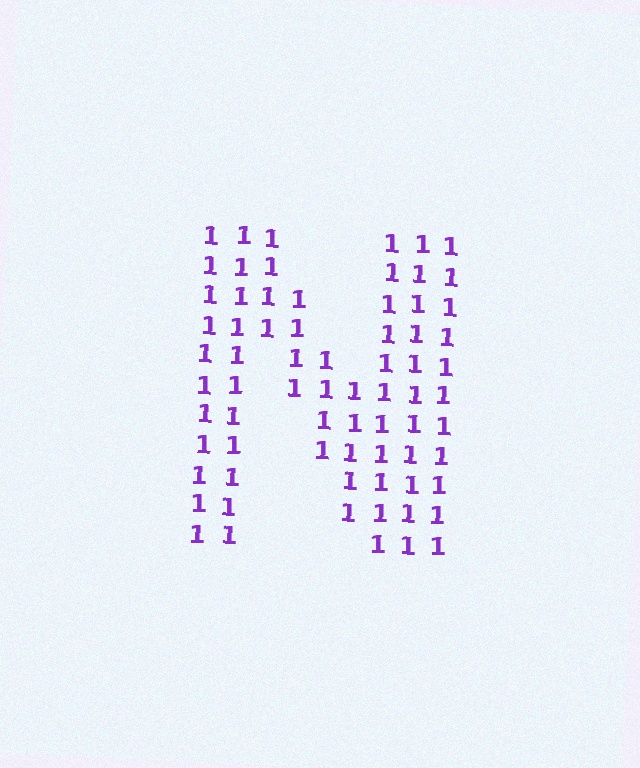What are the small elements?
The small elements are digit 1's.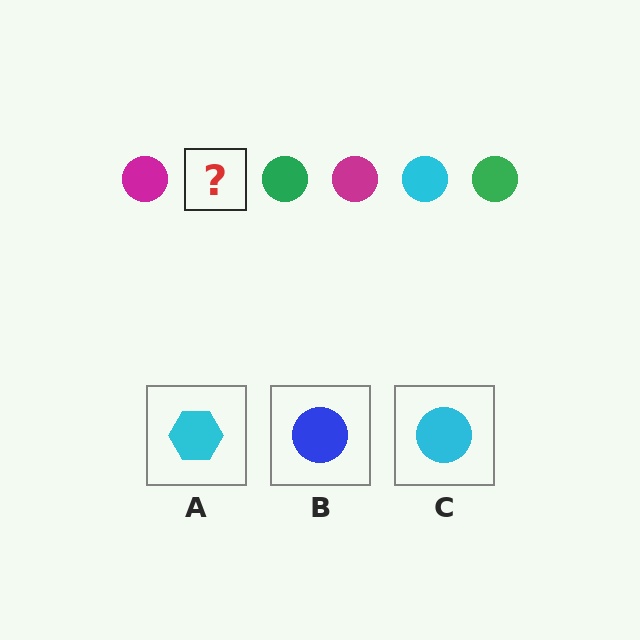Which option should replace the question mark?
Option C.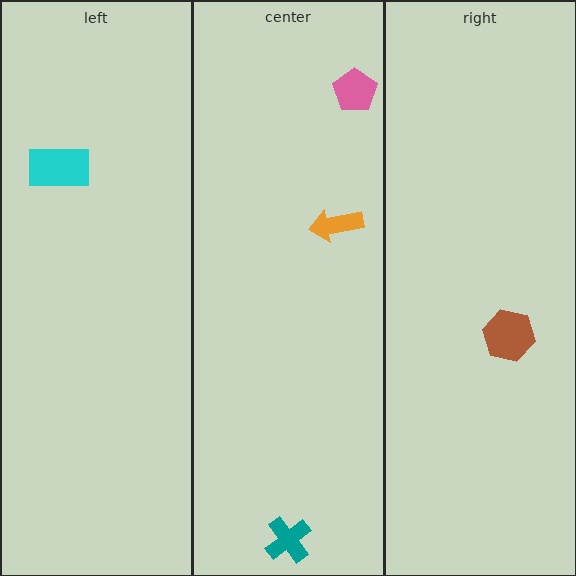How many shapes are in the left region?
1.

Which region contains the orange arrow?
The center region.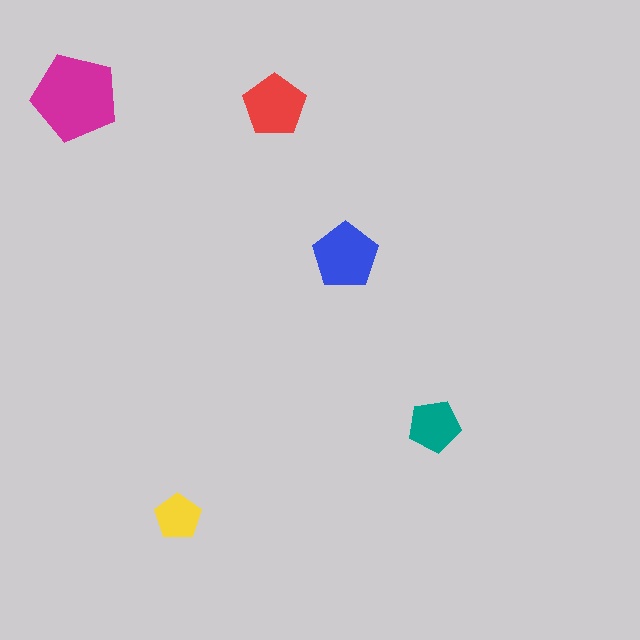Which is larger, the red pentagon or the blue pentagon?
The blue one.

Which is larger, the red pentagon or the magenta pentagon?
The magenta one.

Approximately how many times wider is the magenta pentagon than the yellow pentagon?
About 2 times wider.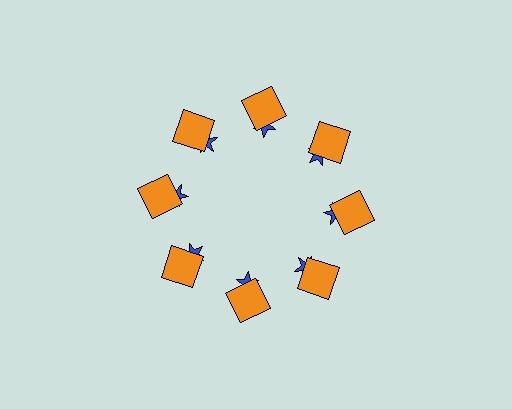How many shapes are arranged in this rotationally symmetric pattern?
There are 16 shapes, arranged in 8 groups of 2.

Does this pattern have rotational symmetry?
Yes, this pattern has 8-fold rotational symmetry. It looks the same after rotating 45 degrees around the center.